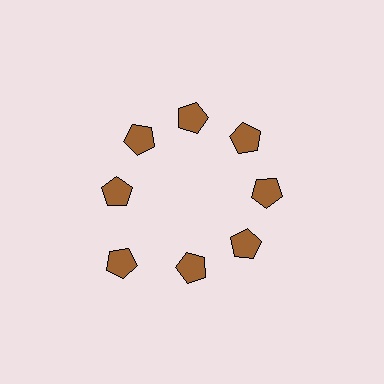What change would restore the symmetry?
The symmetry would be restored by moving it inward, back onto the ring so that all 8 pentagons sit at equal angles and equal distance from the center.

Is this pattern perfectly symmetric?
No. The 8 brown pentagons are arranged in a ring, but one element near the 8 o'clock position is pushed outward from the center, breaking the 8-fold rotational symmetry.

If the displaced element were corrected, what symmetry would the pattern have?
It would have 8-fold rotational symmetry — the pattern would map onto itself every 45 degrees.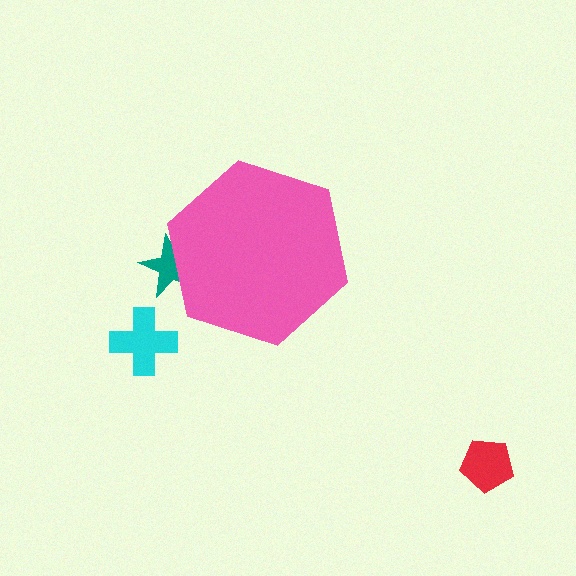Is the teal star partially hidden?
Yes, the teal star is partially hidden behind the pink hexagon.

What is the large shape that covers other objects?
A pink hexagon.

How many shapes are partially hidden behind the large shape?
1 shape is partially hidden.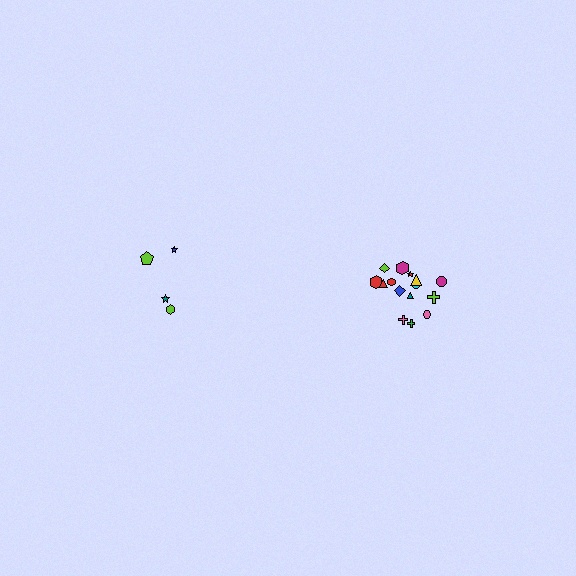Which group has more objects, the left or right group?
The right group.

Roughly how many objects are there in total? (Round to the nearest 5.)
Roughly 20 objects in total.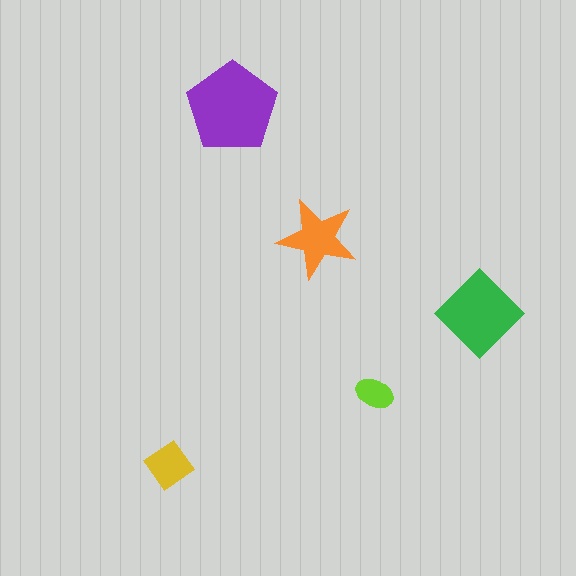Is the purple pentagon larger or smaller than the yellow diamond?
Larger.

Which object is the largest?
The purple pentagon.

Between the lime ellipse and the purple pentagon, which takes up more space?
The purple pentagon.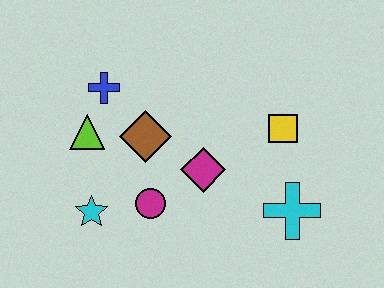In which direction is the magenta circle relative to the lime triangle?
The magenta circle is below the lime triangle.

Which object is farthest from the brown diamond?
The cyan cross is farthest from the brown diamond.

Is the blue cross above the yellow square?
Yes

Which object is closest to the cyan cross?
The yellow square is closest to the cyan cross.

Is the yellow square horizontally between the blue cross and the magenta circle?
No